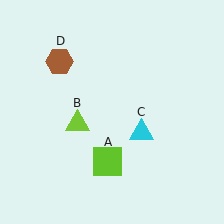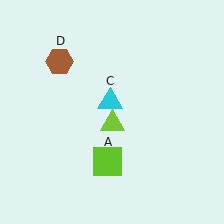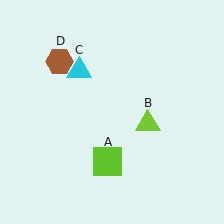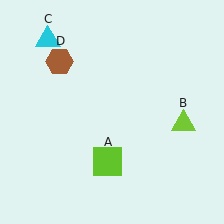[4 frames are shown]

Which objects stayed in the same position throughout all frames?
Lime square (object A) and brown hexagon (object D) remained stationary.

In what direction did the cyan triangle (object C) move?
The cyan triangle (object C) moved up and to the left.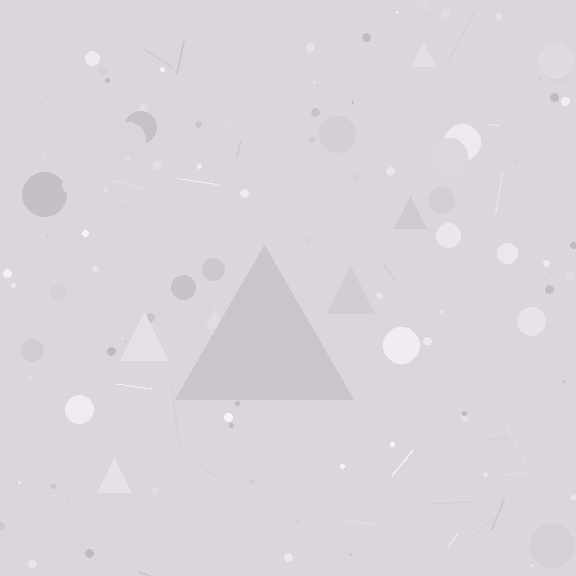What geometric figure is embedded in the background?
A triangle is embedded in the background.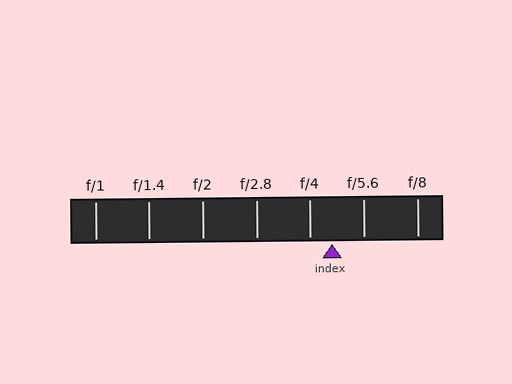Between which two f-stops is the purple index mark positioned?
The index mark is between f/4 and f/5.6.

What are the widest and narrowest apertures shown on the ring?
The widest aperture shown is f/1 and the narrowest is f/8.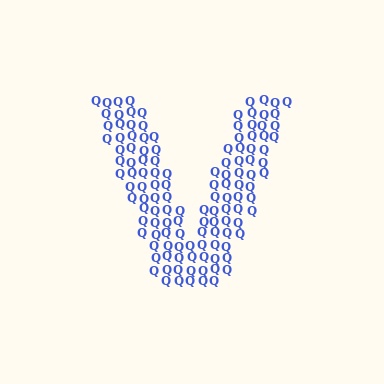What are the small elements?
The small elements are letter Q's.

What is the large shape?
The large shape is the letter V.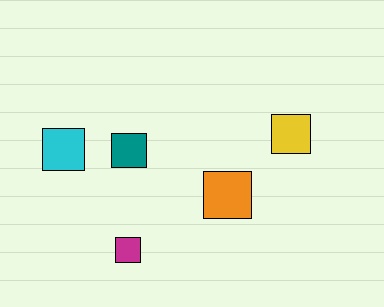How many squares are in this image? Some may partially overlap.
There are 5 squares.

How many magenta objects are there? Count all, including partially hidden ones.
There is 1 magenta object.